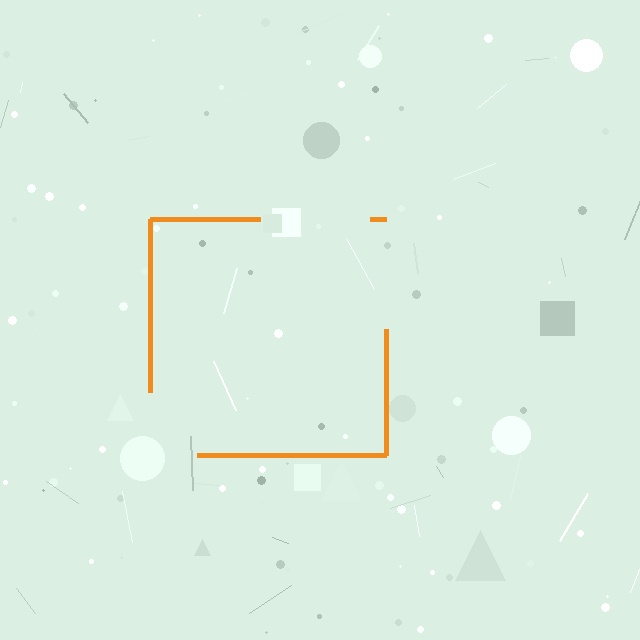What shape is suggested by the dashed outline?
The dashed outline suggests a square.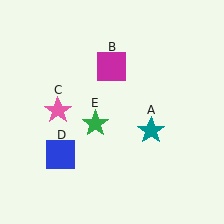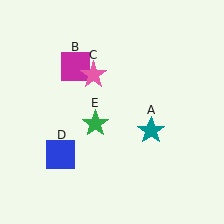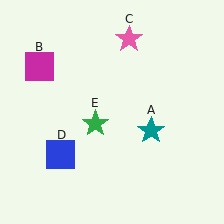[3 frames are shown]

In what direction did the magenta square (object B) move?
The magenta square (object B) moved left.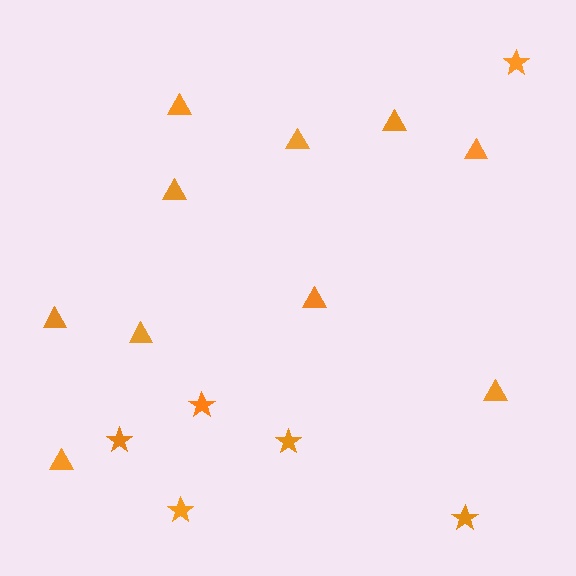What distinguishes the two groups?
There are 2 groups: one group of stars (6) and one group of triangles (10).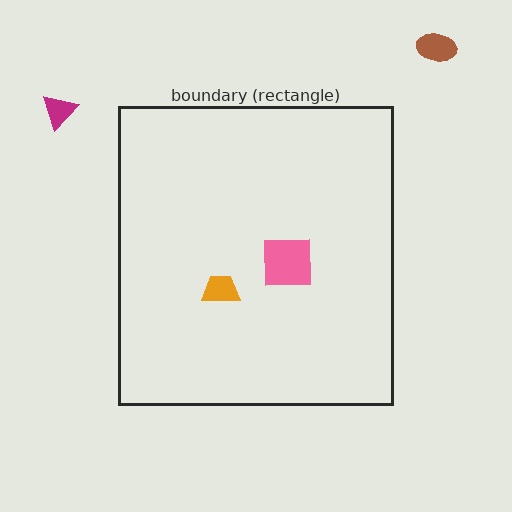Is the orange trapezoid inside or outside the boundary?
Inside.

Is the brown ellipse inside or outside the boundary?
Outside.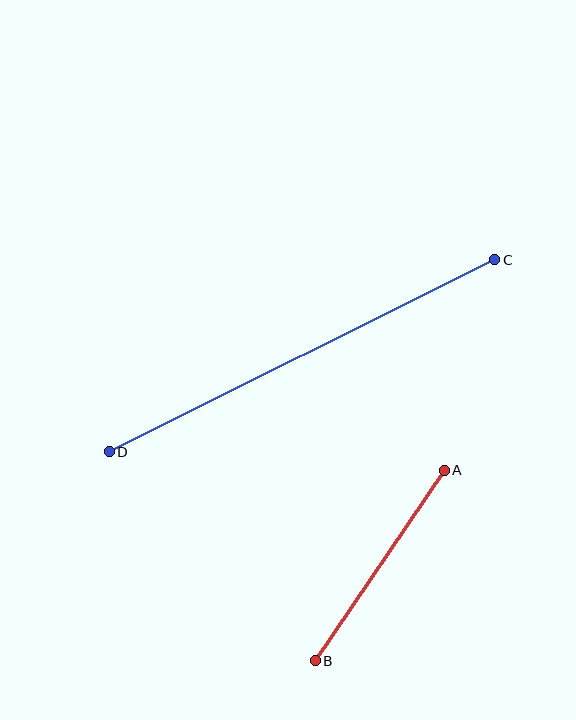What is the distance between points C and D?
The distance is approximately 431 pixels.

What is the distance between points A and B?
The distance is approximately 230 pixels.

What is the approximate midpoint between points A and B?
The midpoint is at approximately (380, 565) pixels.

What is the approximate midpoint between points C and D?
The midpoint is at approximately (302, 356) pixels.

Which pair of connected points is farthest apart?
Points C and D are farthest apart.